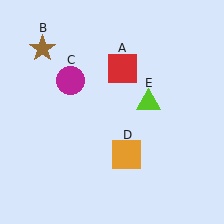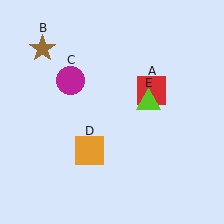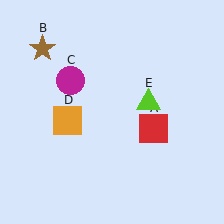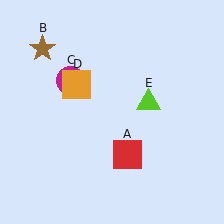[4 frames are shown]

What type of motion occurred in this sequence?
The red square (object A), orange square (object D) rotated clockwise around the center of the scene.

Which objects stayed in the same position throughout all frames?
Brown star (object B) and magenta circle (object C) and lime triangle (object E) remained stationary.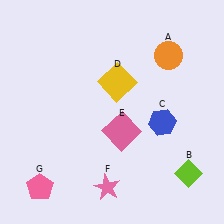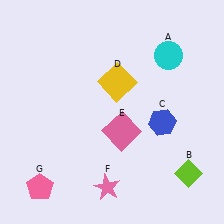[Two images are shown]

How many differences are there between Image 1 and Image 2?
There is 1 difference between the two images.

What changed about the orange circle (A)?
In Image 1, A is orange. In Image 2, it changed to cyan.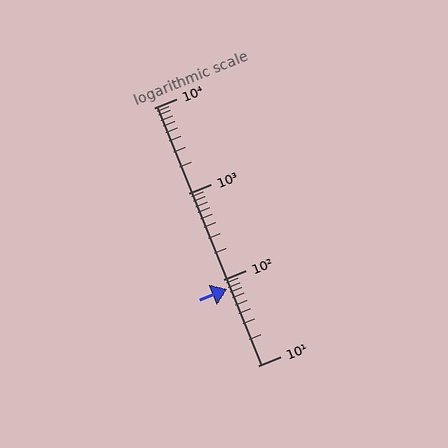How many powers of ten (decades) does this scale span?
The scale spans 3 decades, from 10 to 10000.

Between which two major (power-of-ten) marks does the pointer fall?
The pointer is between 10 and 100.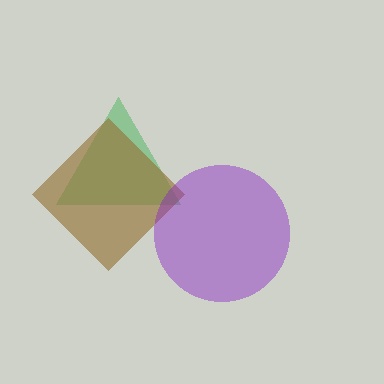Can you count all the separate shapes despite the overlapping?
Yes, there are 3 separate shapes.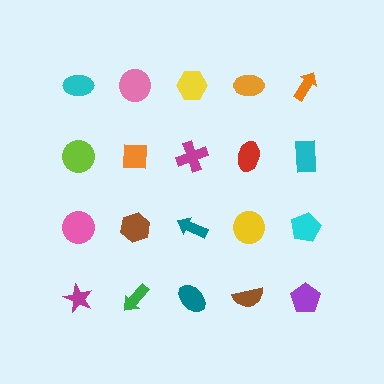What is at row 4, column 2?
A green arrow.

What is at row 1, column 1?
A cyan ellipse.